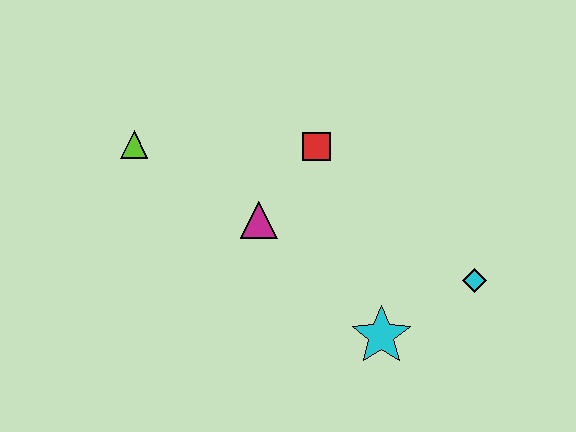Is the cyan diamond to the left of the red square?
No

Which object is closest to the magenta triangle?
The red square is closest to the magenta triangle.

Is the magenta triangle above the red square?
No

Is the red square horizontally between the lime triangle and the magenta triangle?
No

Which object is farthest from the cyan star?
The lime triangle is farthest from the cyan star.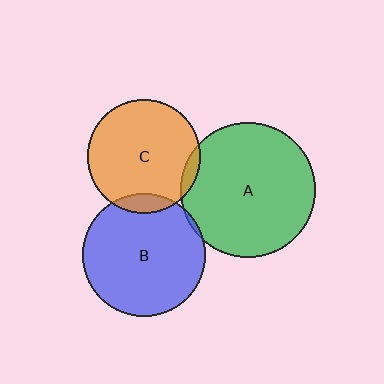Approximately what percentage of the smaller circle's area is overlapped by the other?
Approximately 5%.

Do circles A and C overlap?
Yes.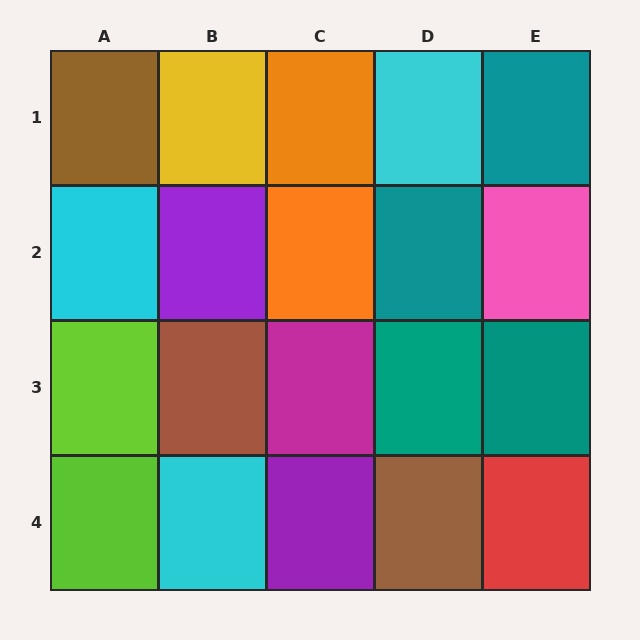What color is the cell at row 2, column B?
Purple.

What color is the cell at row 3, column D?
Teal.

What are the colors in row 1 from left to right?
Brown, yellow, orange, cyan, teal.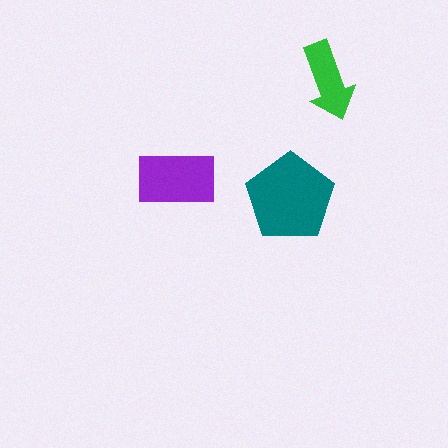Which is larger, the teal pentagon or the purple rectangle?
The teal pentagon.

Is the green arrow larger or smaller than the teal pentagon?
Smaller.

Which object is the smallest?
The green arrow.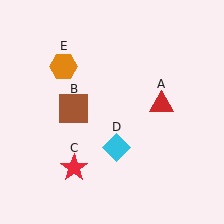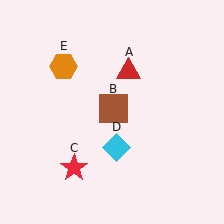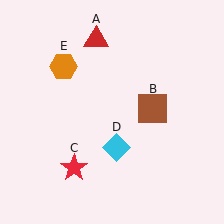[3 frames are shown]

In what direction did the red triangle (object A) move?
The red triangle (object A) moved up and to the left.